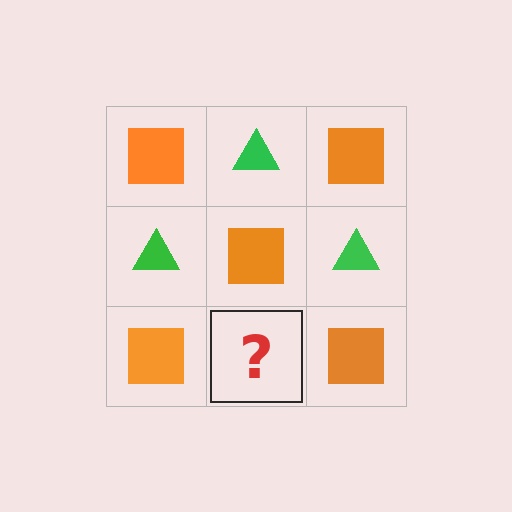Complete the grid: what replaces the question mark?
The question mark should be replaced with a green triangle.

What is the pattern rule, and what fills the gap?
The rule is that it alternates orange square and green triangle in a checkerboard pattern. The gap should be filled with a green triangle.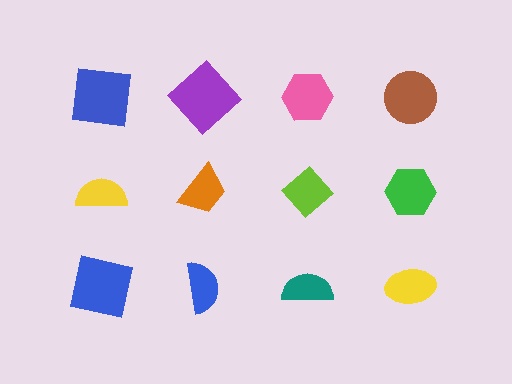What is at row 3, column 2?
A blue semicircle.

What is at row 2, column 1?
A yellow semicircle.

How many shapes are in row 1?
4 shapes.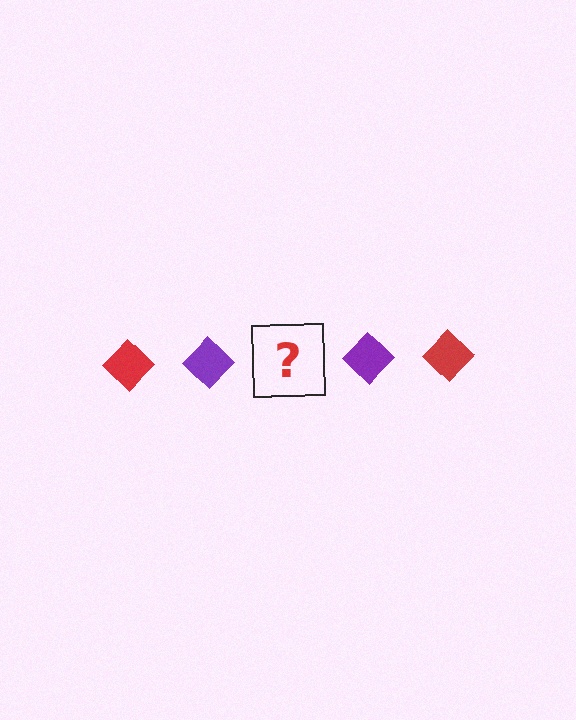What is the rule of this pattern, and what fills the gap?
The rule is that the pattern cycles through red, purple diamonds. The gap should be filled with a red diamond.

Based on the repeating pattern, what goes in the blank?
The blank should be a red diamond.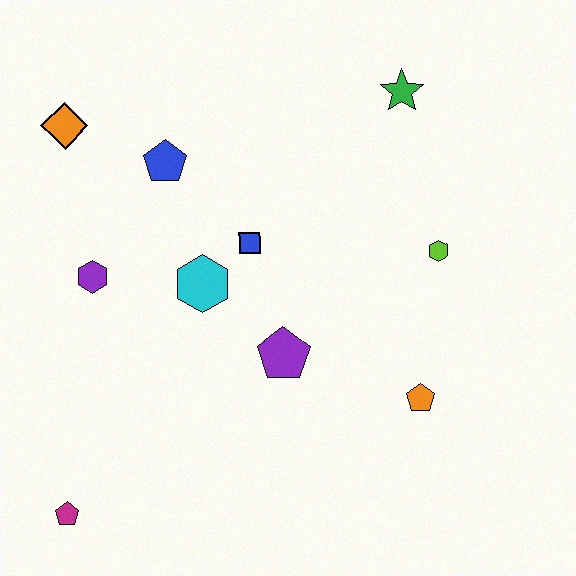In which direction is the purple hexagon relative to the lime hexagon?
The purple hexagon is to the left of the lime hexagon.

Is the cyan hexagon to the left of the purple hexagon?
No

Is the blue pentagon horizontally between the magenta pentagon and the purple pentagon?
Yes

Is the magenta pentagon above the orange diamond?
No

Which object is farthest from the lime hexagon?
The magenta pentagon is farthest from the lime hexagon.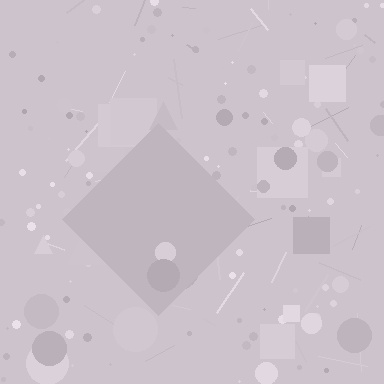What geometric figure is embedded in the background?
A diamond is embedded in the background.